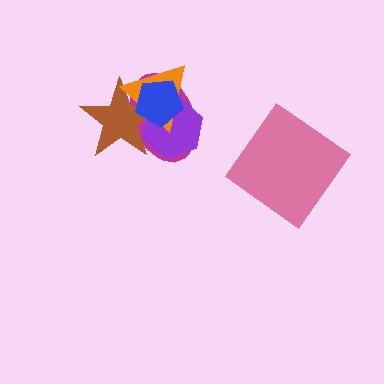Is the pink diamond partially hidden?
No, no other shape covers it.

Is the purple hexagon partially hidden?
Yes, it is partially covered by another shape.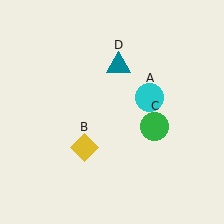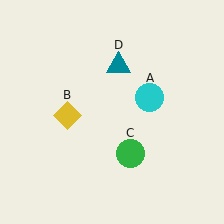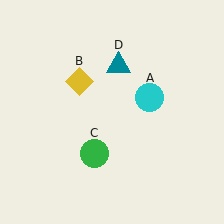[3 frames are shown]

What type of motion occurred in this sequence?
The yellow diamond (object B), green circle (object C) rotated clockwise around the center of the scene.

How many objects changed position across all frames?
2 objects changed position: yellow diamond (object B), green circle (object C).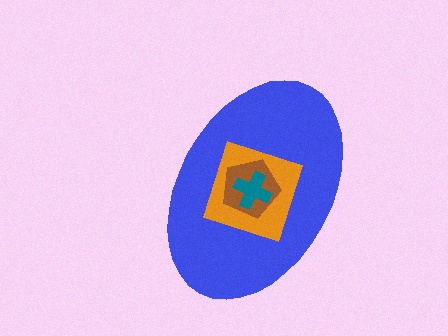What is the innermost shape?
The teal cross.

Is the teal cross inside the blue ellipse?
Yes.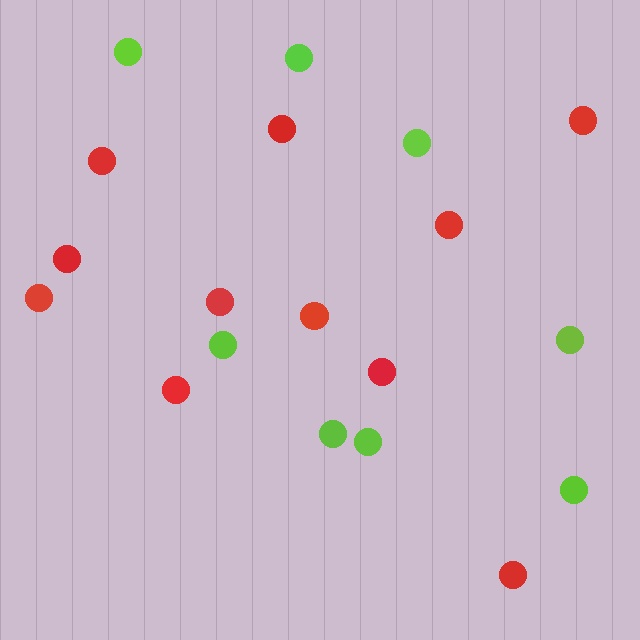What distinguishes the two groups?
There are 2 groups: one group of red circles (11) and one group of lime circles (8).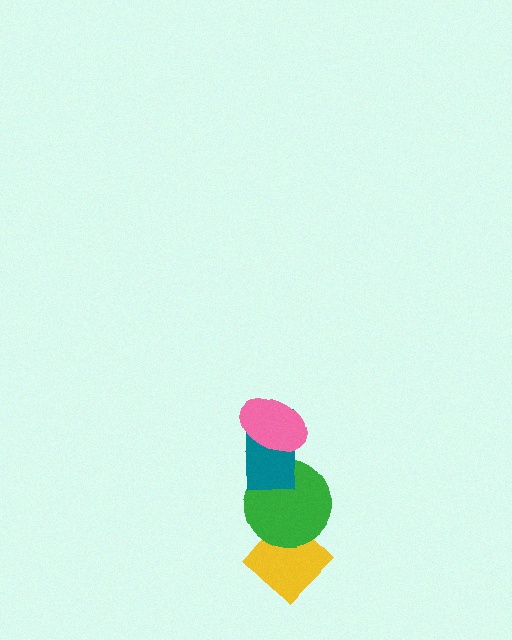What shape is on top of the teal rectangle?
The pink ellipse is on top of the teal rectangle.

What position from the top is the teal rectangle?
The teal rectangle is 2nd from the top.